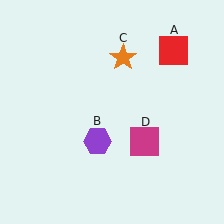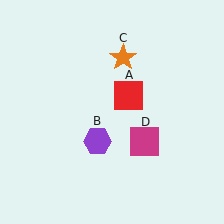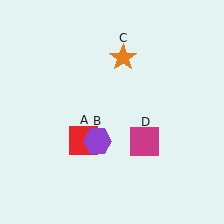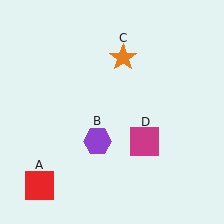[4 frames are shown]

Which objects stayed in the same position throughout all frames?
Purple hexagon (object B) and orange star (object C) and magenta square (object D) remained stationary.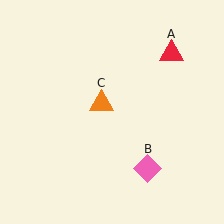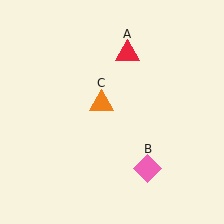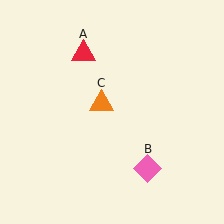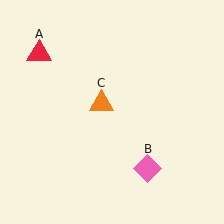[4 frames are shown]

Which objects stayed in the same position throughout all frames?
Pink diamond (object B) and orange triangle (object C) remained stationary.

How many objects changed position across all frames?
1 object changed position: red triangle (object A).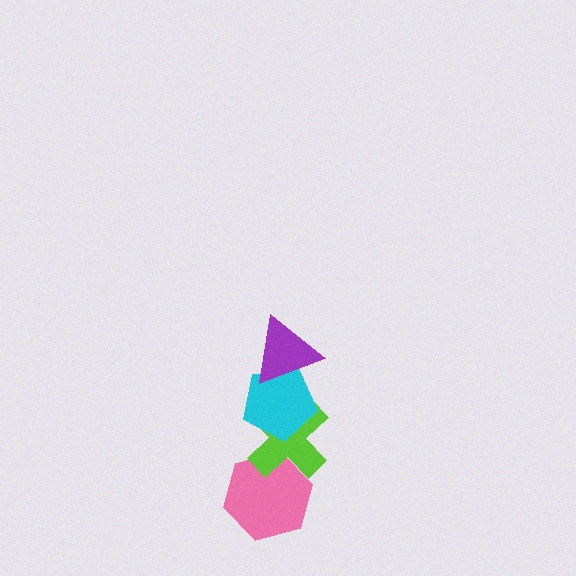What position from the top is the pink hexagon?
The pink hexagon is 4th from the top.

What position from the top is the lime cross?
The lime cross is 3rd from the top.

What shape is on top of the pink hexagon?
The lime cross is on top of the pink hexagon.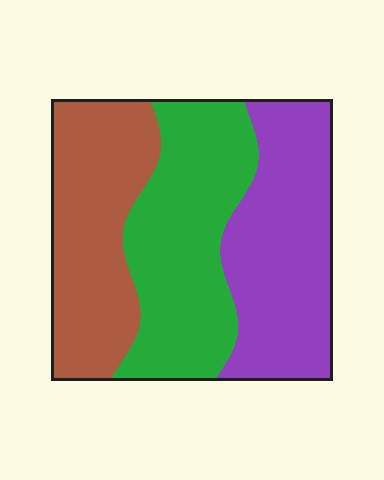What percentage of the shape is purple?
Purple covers around 35% of the shape.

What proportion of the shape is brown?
Brown takes up between a quarter and a half of the shape.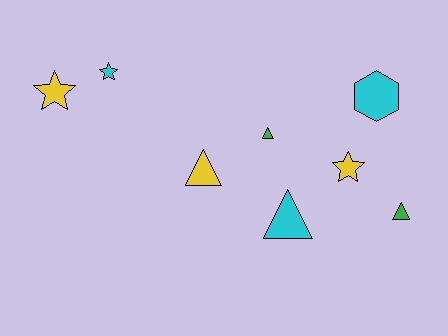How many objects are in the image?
There are 8 objects.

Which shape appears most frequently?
Triangle, with 4 objects.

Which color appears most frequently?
Yellow, with 3 objects.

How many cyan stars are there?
There is 1 cyan star.